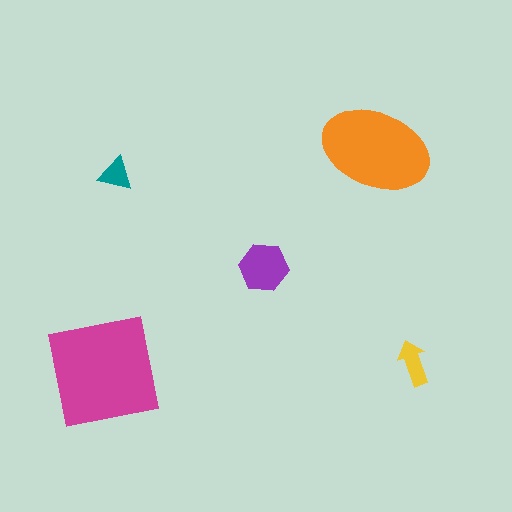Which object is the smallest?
The teal triangle.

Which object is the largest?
The magenta square.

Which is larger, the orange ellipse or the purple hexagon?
The orange ellipse.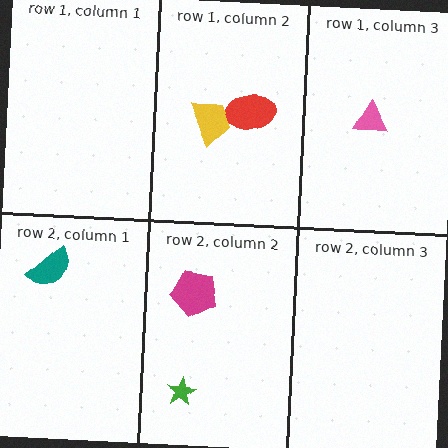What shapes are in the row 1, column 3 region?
The pink triangle.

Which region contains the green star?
The row 2, column 2 region.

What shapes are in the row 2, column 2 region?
The magenta pentagon, the green star.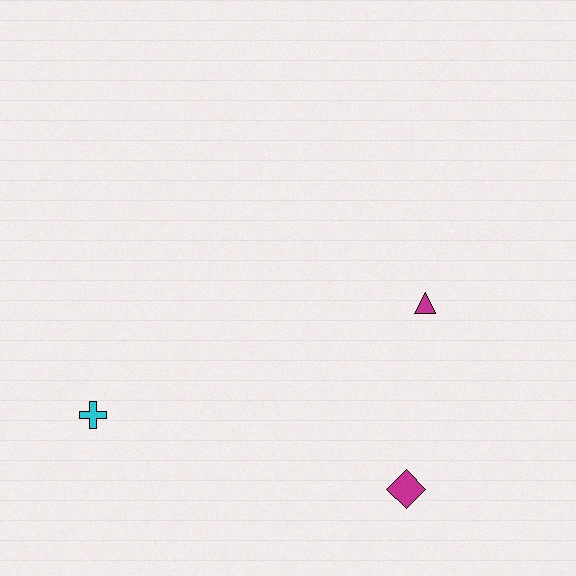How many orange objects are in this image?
There are no orange objects.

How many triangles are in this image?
There is 1 triangle.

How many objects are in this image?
There are 3 objects.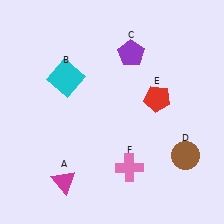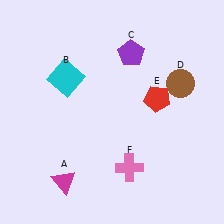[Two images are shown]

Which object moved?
The brown circle (D) moved up.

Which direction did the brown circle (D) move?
The brown circle (D) moved up.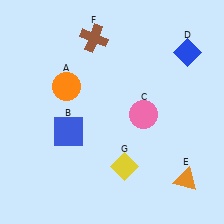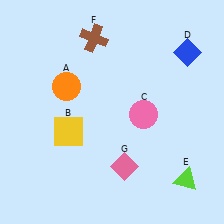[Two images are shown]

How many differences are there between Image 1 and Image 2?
There are 3 differences between the two images.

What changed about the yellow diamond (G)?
In Image 1, G is yellow. In Image 2, it changed to pink.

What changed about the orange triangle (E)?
In Image 1, E is orange. In Image 2, it changed to lime.